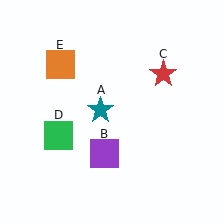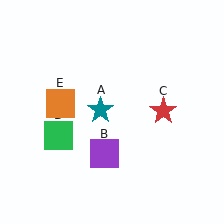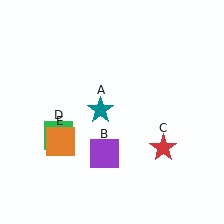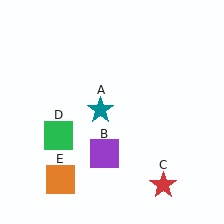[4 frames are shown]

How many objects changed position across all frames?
2 objects changed position: red star (object C), orange square (object E).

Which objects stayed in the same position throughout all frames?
Teal star (object A) and purple square (object B) and green square (object D) remained stationary.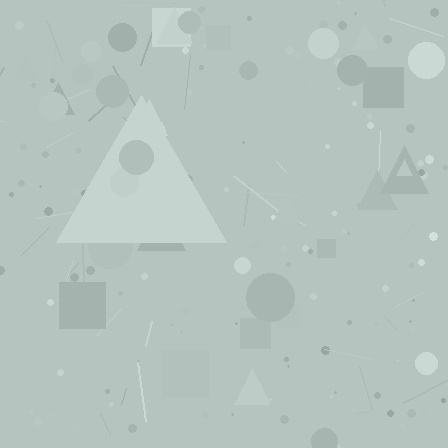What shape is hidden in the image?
A triangle is hidden in the image.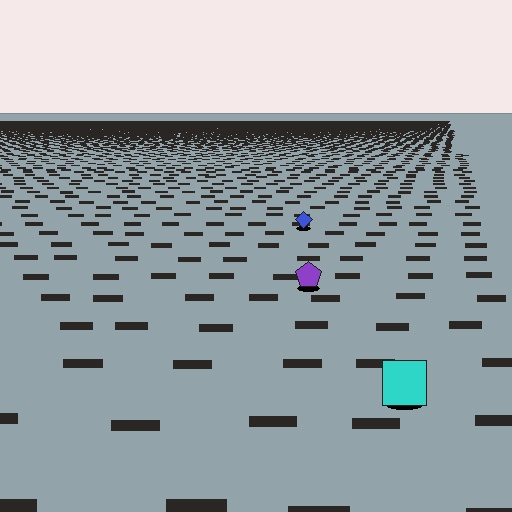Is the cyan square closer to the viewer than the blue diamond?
Yes. The cyan square is closer — you can tell from the texture gradient: the ground texture is coarser near it.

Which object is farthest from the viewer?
The blue diamond is farthest from the viewer. It appears smaller and the ground texture around it is denser.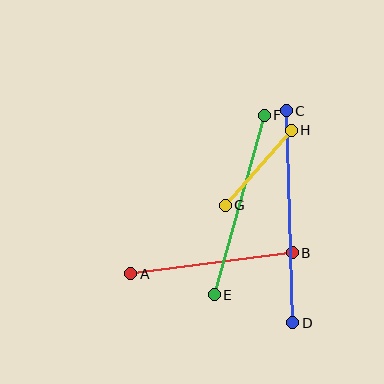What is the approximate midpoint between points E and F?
The midpoint is at approximately (239, 205) pixels.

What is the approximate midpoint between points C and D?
The midpoint is at approximately (289, 217) pixels.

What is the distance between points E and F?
The distance is approximately 186 pixels.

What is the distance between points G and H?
The distance is approximately 100 pixels.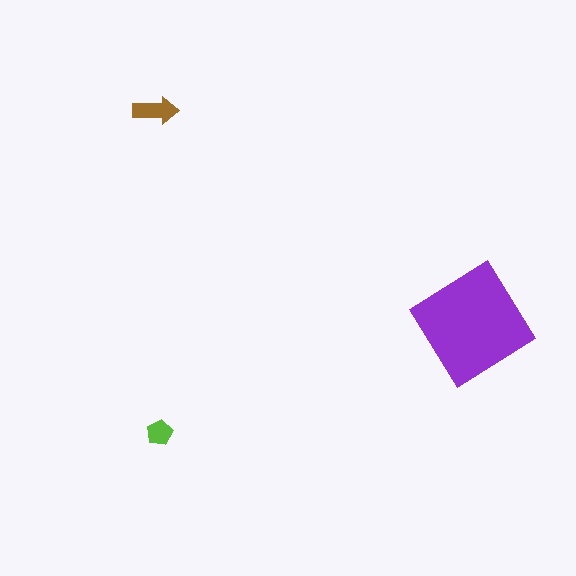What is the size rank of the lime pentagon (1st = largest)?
3rd.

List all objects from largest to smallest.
The purple diamond, the brown arrow, the lime pentagon.